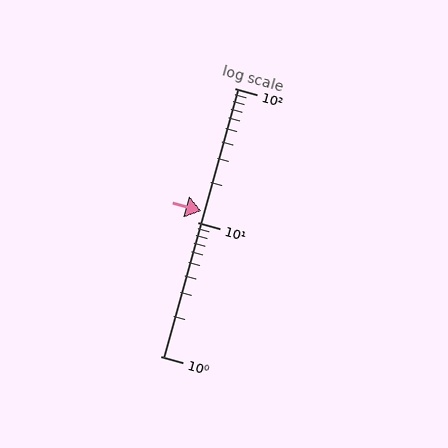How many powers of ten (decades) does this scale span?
The scale spans 2 decades, from 1 to 100.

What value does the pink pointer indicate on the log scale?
The pointer indicates approximately 12.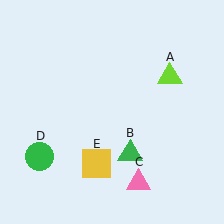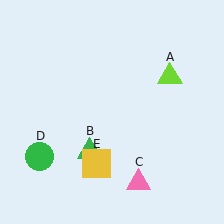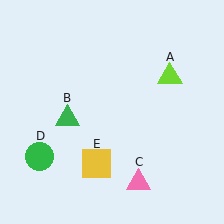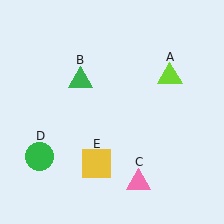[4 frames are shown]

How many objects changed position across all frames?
1 object changed position: green triangle (object B).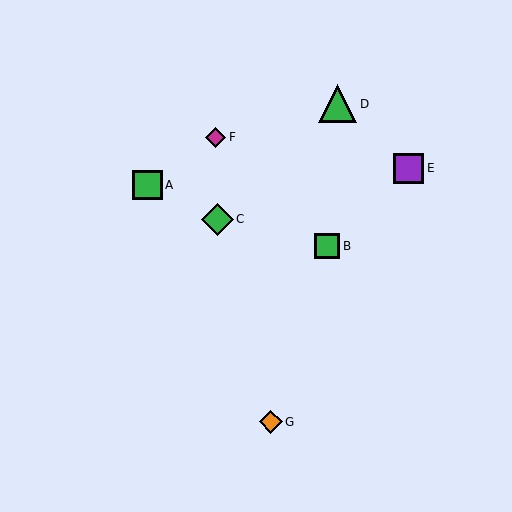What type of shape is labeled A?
Shape A is a green square.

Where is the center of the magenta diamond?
The center of the magenta diamond is at (215, 137).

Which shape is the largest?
The green triangle (labeled D) is the largest.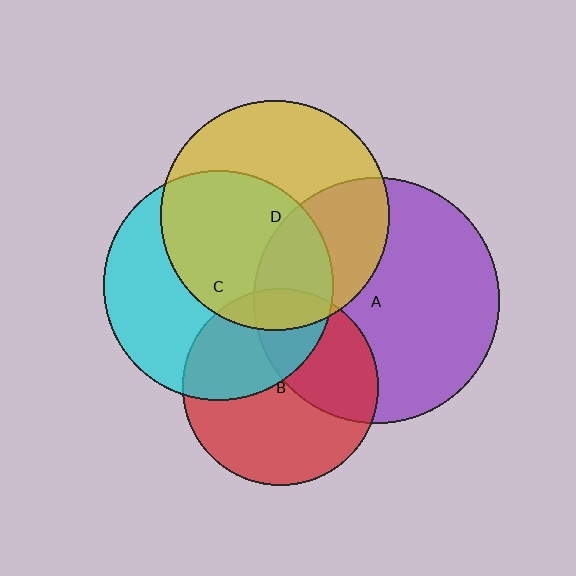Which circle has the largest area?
Circle A (purple).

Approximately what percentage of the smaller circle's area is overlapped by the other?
Approximately 25%.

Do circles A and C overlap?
Yes.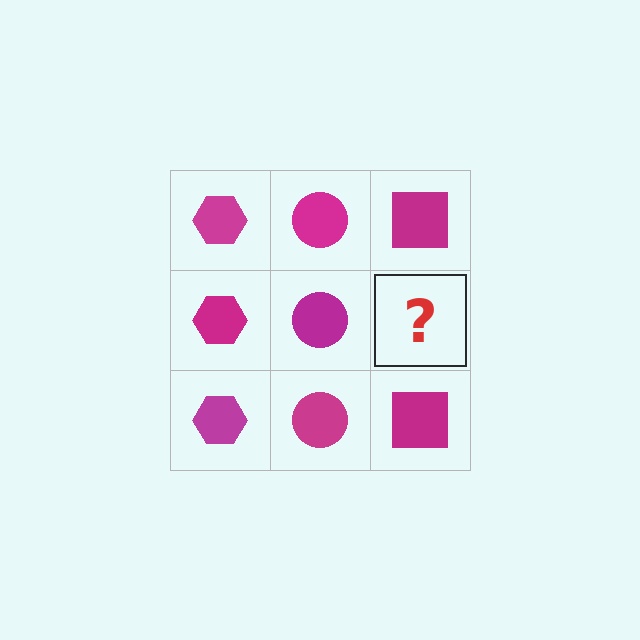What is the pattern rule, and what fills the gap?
The rule is that each column has a consistent shape. The gap should be filled with a magenta square.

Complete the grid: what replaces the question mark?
The question mark should be replaced with a magenta square.